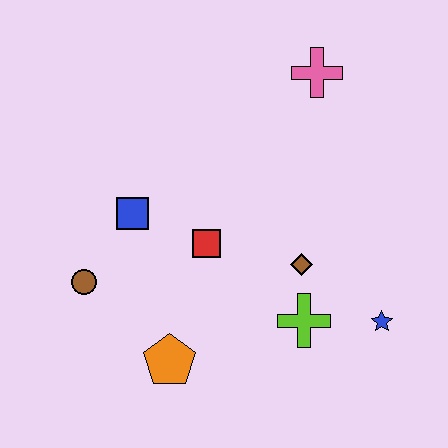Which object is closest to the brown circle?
The blue square is closest to the brown circle.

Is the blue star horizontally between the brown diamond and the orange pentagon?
No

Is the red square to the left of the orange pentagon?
No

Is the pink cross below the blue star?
No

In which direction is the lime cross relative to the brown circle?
The lime cross is to the right of the brown circle.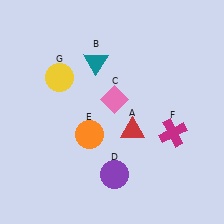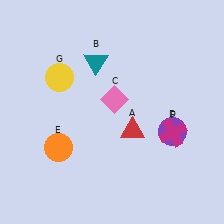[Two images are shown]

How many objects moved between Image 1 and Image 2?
2 objects moved between the two images.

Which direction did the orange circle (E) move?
The orange circle (E) moved left.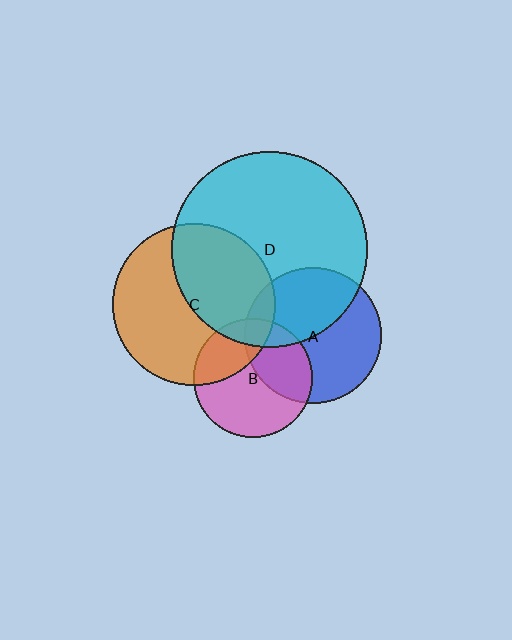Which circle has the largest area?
Circle D (cyan).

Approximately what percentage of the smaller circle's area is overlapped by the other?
Approximately 15%.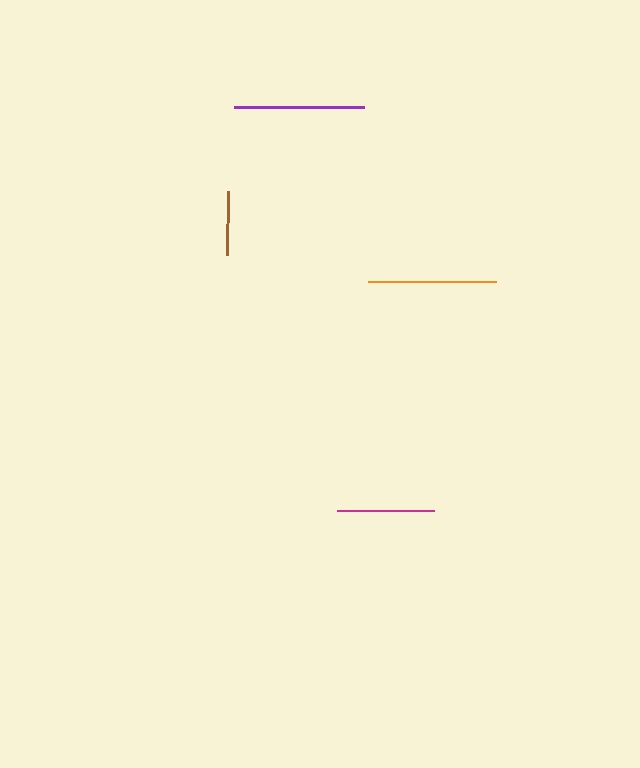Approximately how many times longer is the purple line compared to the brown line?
The purple line is approximately 2.0 times the length of the brown line.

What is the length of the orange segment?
The orange segment is approximately 129 pixels long.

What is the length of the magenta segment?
The magenta segment is approximately 97 pixels long.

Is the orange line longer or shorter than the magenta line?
The orange line is longer than the magenta line.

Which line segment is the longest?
The purple line is the longest at approximately 131 pixels.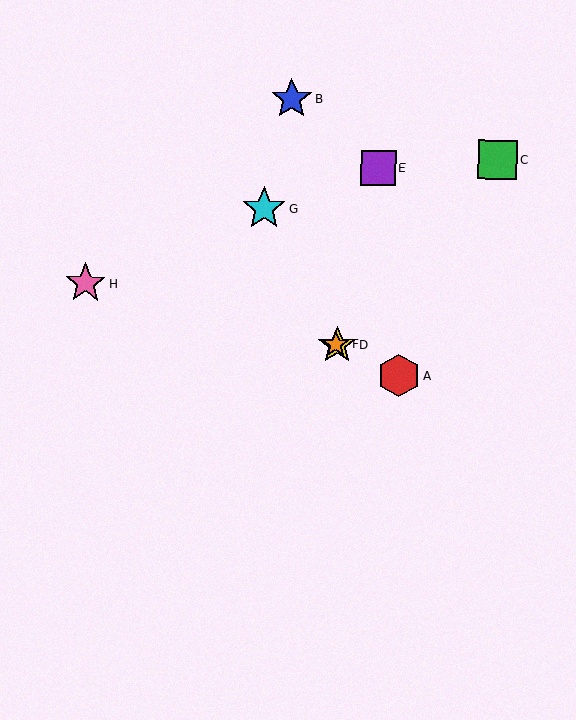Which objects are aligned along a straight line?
Objects A, D, F are aligned along a straight line.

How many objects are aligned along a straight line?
3 objects (A, D, F) are aligned along a straight line.